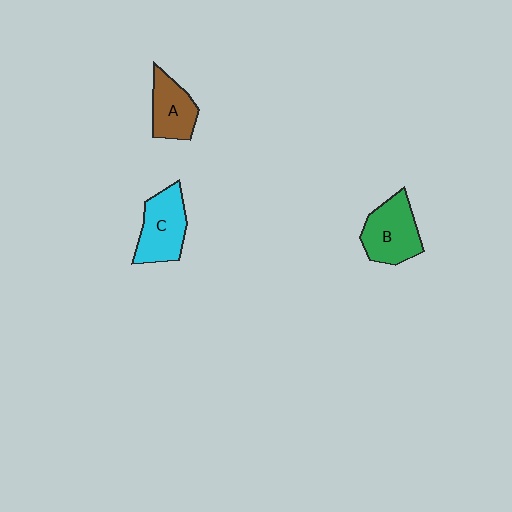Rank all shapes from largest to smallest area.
From largest to smallest: B (green), C (cyan), A (brown).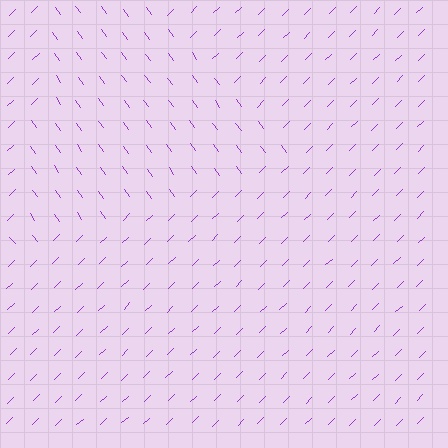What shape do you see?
I see a triangle.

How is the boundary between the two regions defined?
The boundary is defined purely by a change in line orientation (approximately 82 degrees difference). All lines are the same color and thickness.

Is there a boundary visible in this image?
Yes, there is a texture boundary formed by a change in line orientation.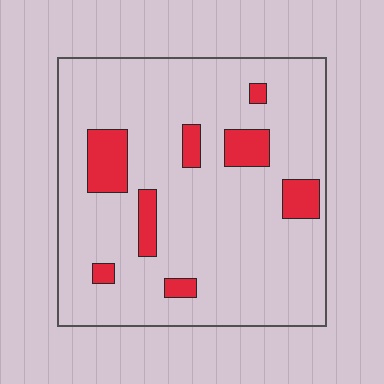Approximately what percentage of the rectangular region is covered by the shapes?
Approximately 15%.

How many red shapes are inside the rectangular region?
8.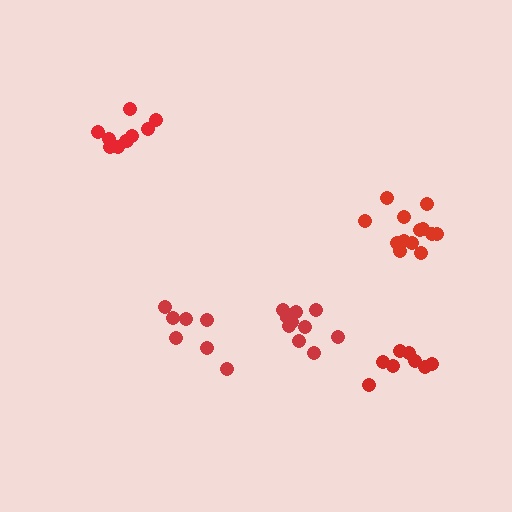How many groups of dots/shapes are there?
There are 5 groups.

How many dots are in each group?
Group 1: 7 dots, Group 2: 13 dots, Group 3: 10 dots, Group 4: 10 dots, Group 5: 8 dots (48 total).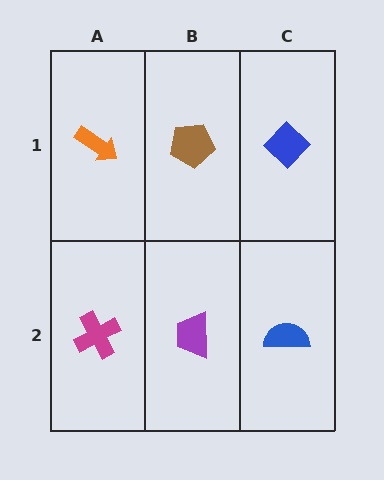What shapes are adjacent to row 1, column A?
A magenta cross (row 2, column A), a brown pentagon (row 1, column B).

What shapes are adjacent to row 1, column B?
A purple trapezoid (row 2, column B), an orange arrow (row 1, column A), a blue diamond (row 1, column C).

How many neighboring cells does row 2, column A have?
2.